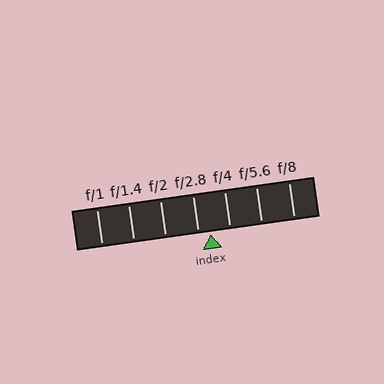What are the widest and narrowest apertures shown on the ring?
The widest aperture shown is f/1 and the narrowest is f/8.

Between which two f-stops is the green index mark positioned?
The index mark is between f/2.8 and f/4.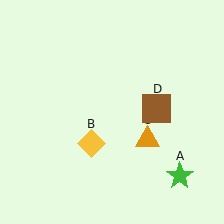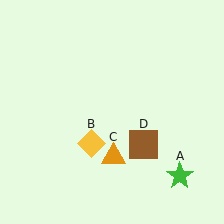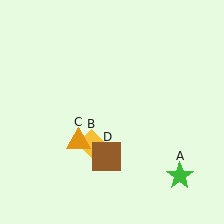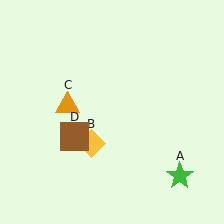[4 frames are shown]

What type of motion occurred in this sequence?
The orange triangle (object C), brown square (object D) rotated clockwise around the center of the scene.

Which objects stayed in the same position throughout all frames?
Green star (object A) and yellow diamond (object B) remained stationary.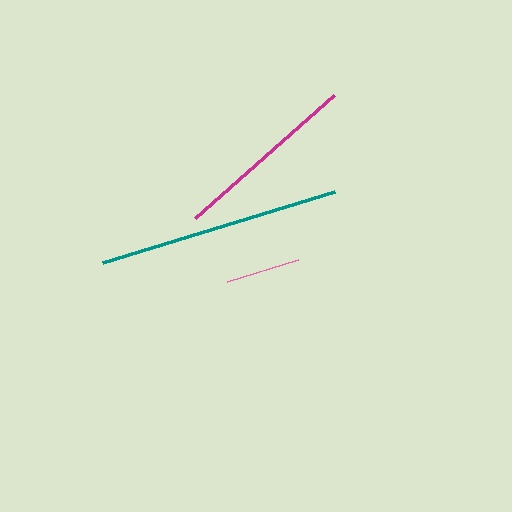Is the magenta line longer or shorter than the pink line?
The magenta line is longer than the pink line.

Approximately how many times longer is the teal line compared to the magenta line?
The teal line is approximately 1.3 times the length of the magenta line.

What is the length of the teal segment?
The teal segment is approximately 243 pixels long.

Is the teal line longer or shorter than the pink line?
The teal line is longer than the pink line.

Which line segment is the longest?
The teal line is the longest at approximately 243 pixels.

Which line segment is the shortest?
The pink line is the shortest at approximately 74 pixels.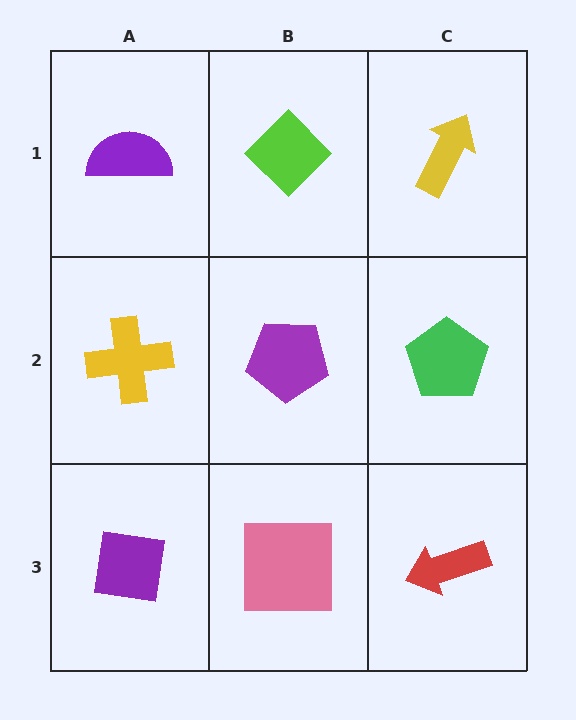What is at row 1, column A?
A purple semicircle.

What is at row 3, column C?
A red arrow.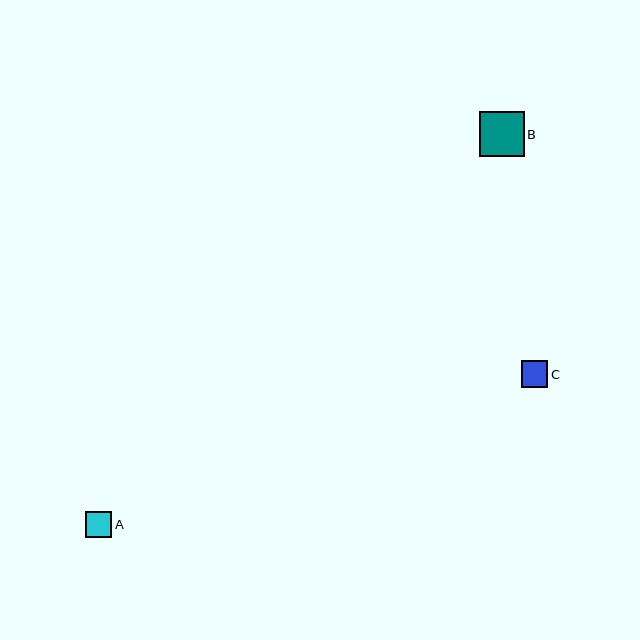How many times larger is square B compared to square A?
Square B is approximately 1.7 times the size of square A.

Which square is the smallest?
Square A is the smallest with a size of approximately 26 pixels.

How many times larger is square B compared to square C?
Square B is approximately 1.7 times the size of square C.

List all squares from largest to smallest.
From largest to smallest: B, C, A.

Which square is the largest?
Square B is the largest with a size of approximately 45 pixels.